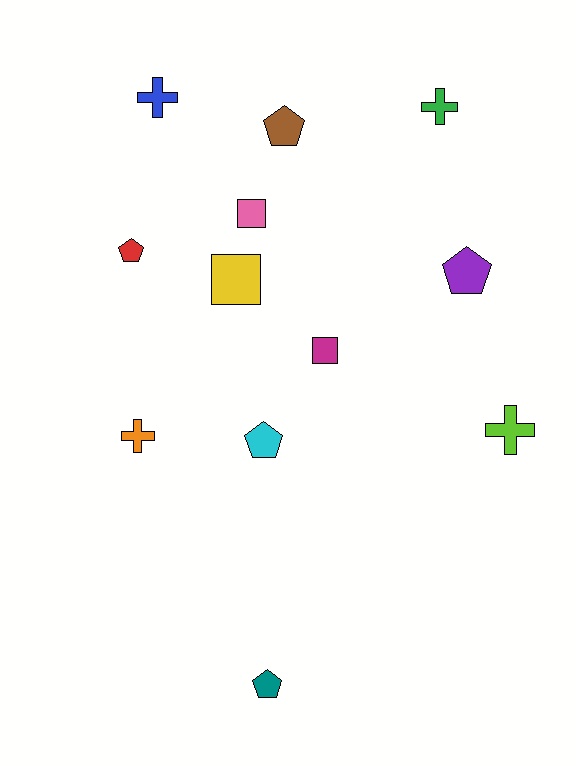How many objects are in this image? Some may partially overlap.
There are 12 objects.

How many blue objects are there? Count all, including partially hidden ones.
There is 1 blue object.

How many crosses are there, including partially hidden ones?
There are 4 crosses.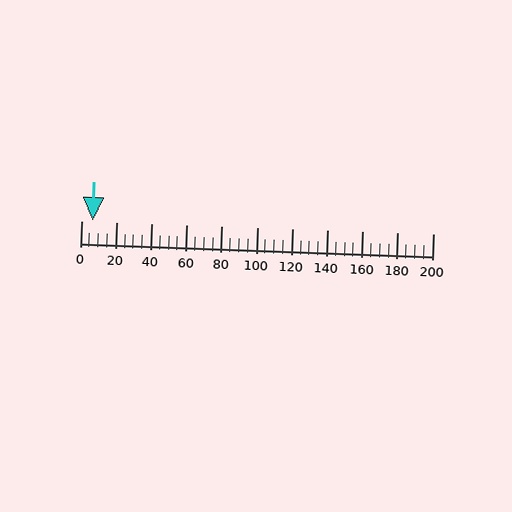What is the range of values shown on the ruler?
The ruler shows values from 0 to 200.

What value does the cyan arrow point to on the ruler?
The cyan arrow points to approximately 6.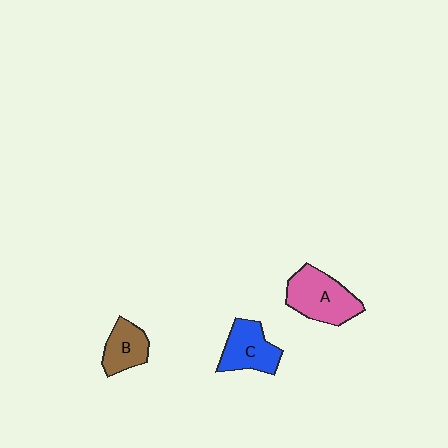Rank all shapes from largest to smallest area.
From largest to smallest: A (pink), C (blue), B (brown).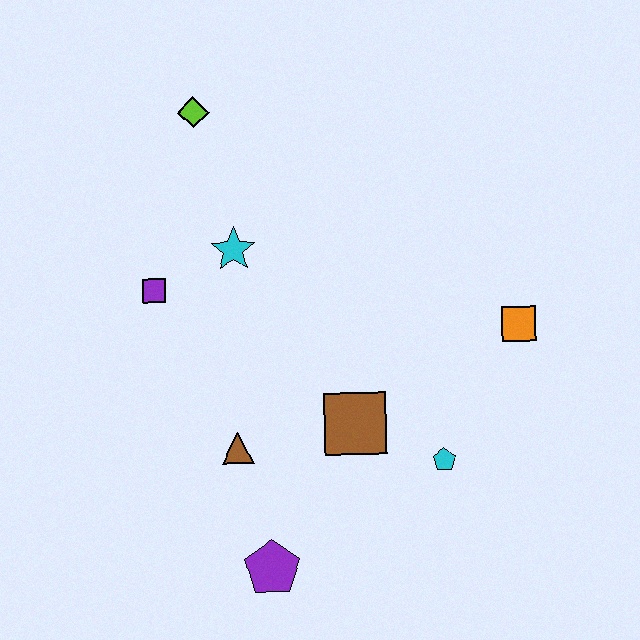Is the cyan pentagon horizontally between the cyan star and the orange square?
Yes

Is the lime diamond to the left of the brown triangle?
Yes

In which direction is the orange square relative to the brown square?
The orange square is to the right of the brown square.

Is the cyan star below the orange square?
No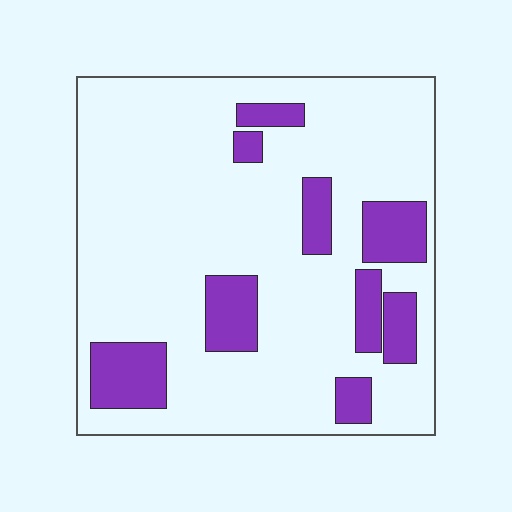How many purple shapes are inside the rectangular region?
9.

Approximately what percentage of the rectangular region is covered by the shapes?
Approximately 20%.